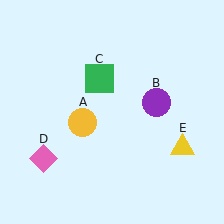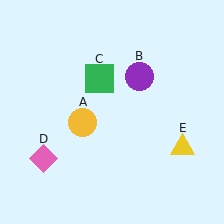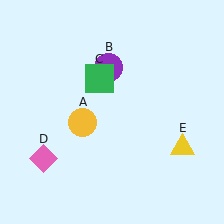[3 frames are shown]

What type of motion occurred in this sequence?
The purple circle (object B) rotated counterclockwise around the center of the scene.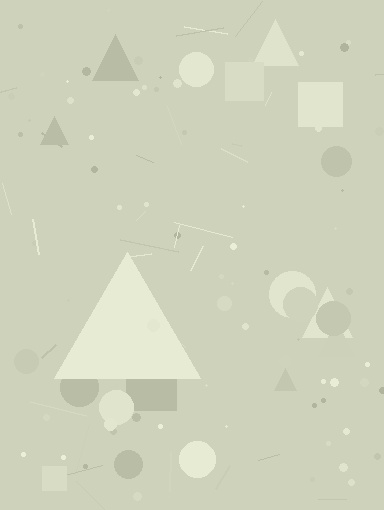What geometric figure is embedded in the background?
A triangle is embedded in the background.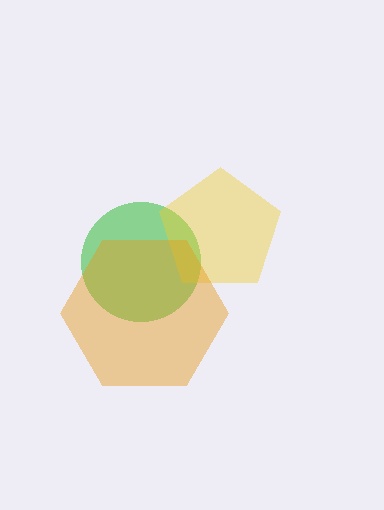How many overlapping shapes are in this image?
There are 3 overlapping shapes in the image.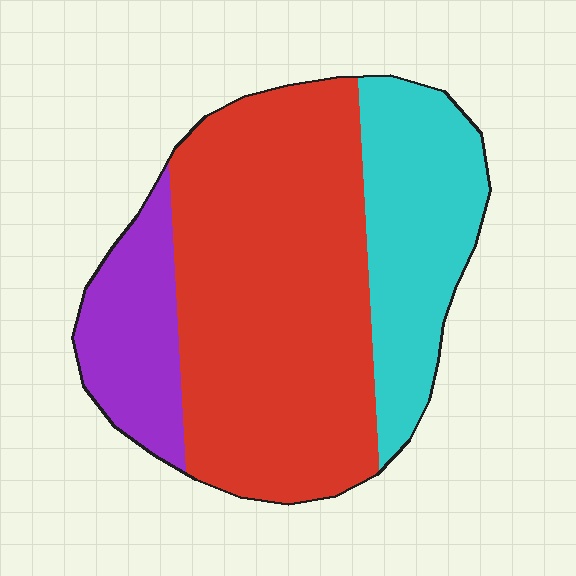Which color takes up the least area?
Purple, at roughly 15%.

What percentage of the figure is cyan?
Cyan covers 25% of the figure.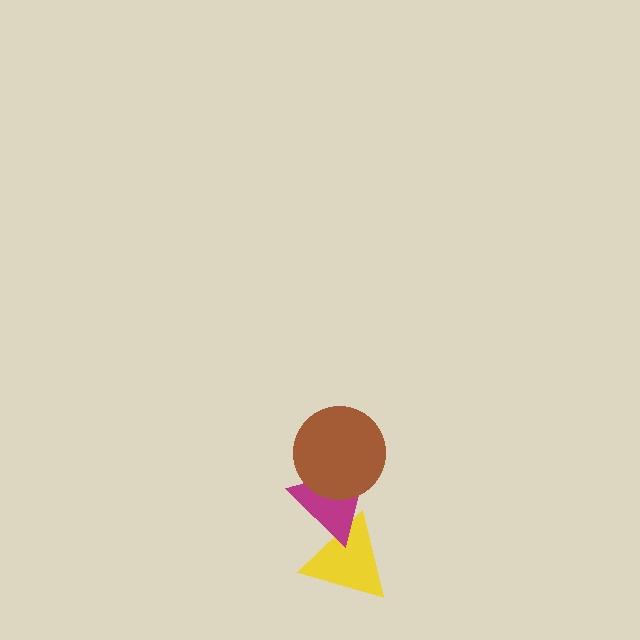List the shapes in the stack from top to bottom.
From top to bottom: the brown circle, the magenta triangle, the yellow triangle.